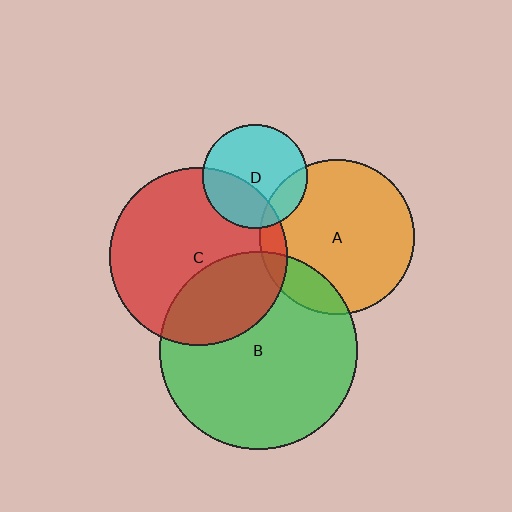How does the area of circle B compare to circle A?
Approximately 1.6 times.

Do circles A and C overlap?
Yes.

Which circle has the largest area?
Circle B (green).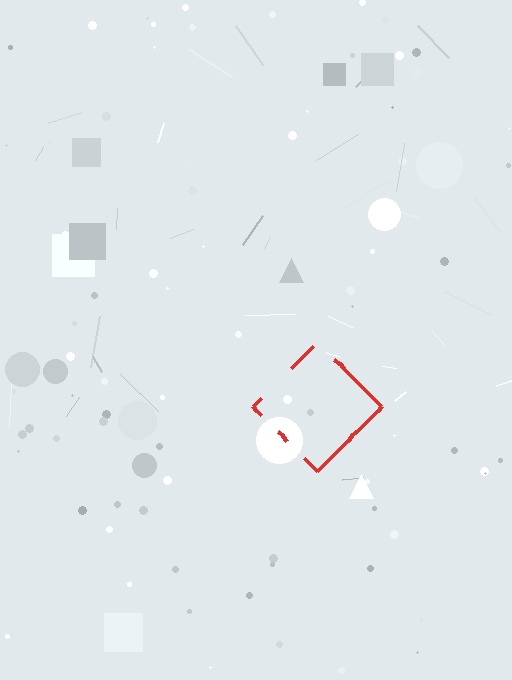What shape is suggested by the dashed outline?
The dashed outline suggests a diamond.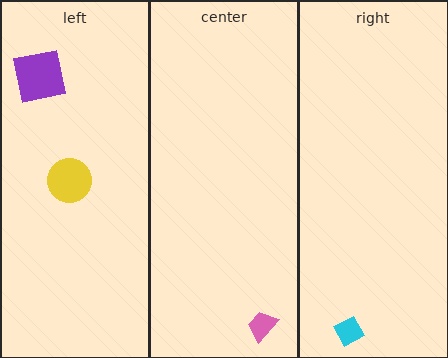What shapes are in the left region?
The purple square, the yellow circle.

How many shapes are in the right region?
1.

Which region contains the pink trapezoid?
The center region.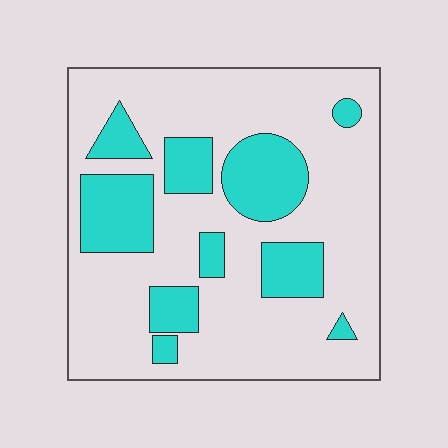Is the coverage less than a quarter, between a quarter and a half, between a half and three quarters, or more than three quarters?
Between a quarter and a half.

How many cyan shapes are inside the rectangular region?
10.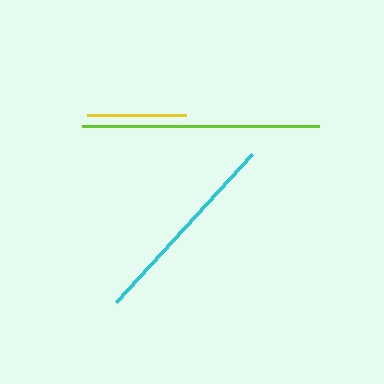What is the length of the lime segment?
The lime segment is approximately 237 pixels long.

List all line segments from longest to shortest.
From longest to shortest: lime, cyan, yellow.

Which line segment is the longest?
The lime line is the longest at approximately 237 pixels.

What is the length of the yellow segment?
The yellow segment is approximately 99 pixels long.